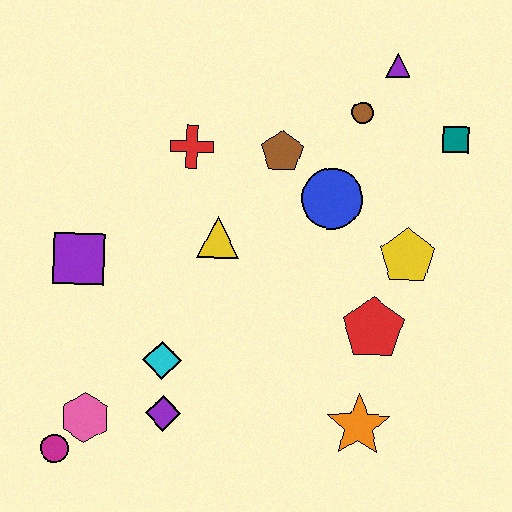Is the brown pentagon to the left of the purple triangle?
Yes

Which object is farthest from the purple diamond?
The purple triangle is farthest from the purple diamond.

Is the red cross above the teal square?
No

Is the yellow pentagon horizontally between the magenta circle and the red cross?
No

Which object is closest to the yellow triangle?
The red cross is closest to the yellow triangle.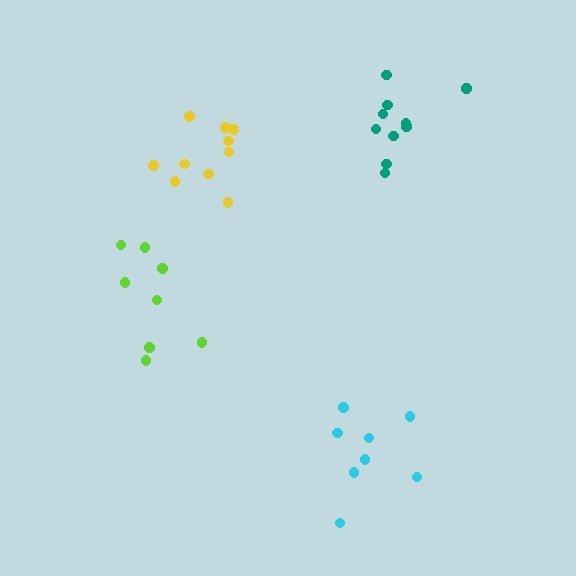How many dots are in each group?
Group 1: 8 dots, Group 2: 10 dots, Group 3: 10 dots, Group 4: 8 dots (36 total).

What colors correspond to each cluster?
The clusters are colored: lime, yellow, teal, cyan.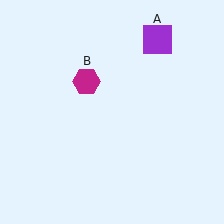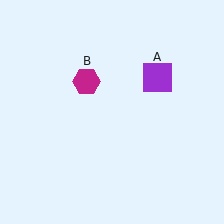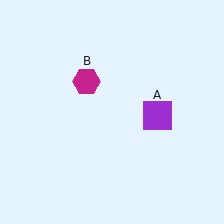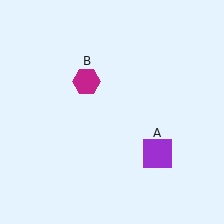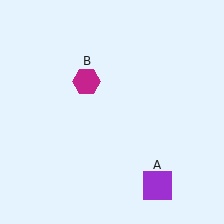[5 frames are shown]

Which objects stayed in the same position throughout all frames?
Magenta hexagon (object B) remained stationary.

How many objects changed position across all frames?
1 object changed position: purple square (object A).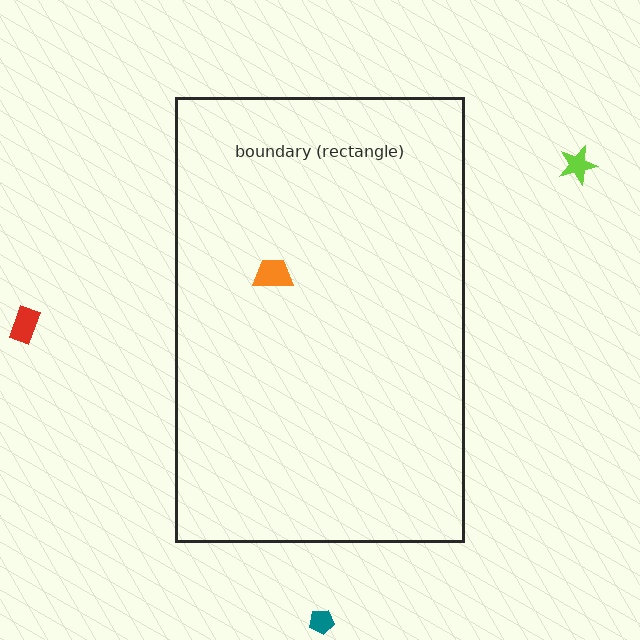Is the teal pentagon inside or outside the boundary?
Outside.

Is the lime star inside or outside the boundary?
Outside.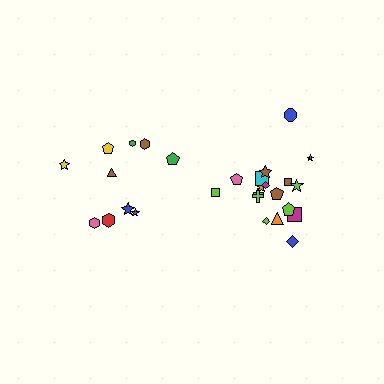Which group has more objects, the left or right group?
The right group.